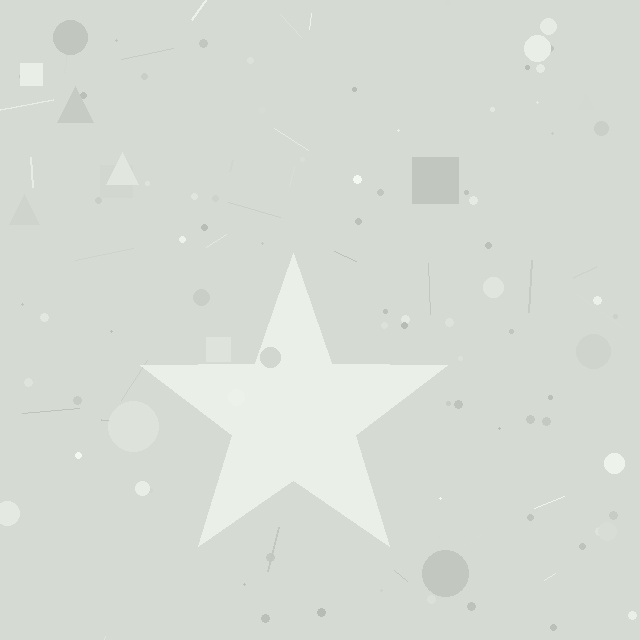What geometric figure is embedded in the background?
A star is embedded in the background.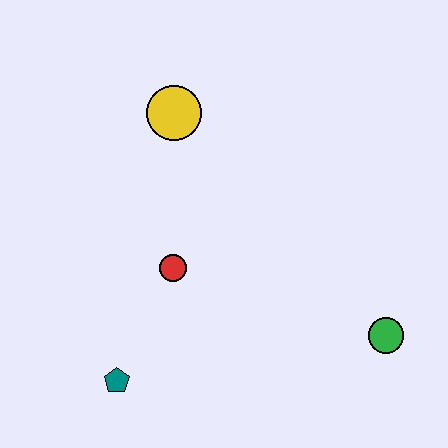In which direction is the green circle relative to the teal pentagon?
The green circle is to the right of the teal pentagon.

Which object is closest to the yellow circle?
The red circle is closest to the yellow circle.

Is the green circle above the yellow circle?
No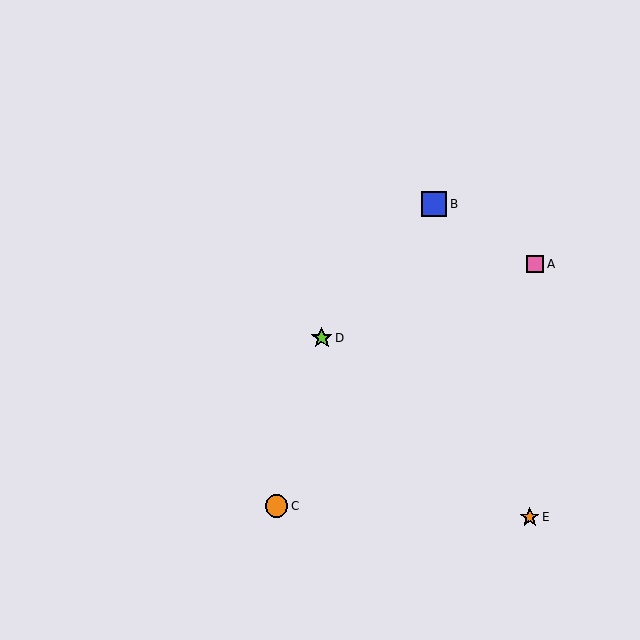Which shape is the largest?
The blue square (labeled B) is the largest.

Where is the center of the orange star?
The center of the orange star is at (530, 517).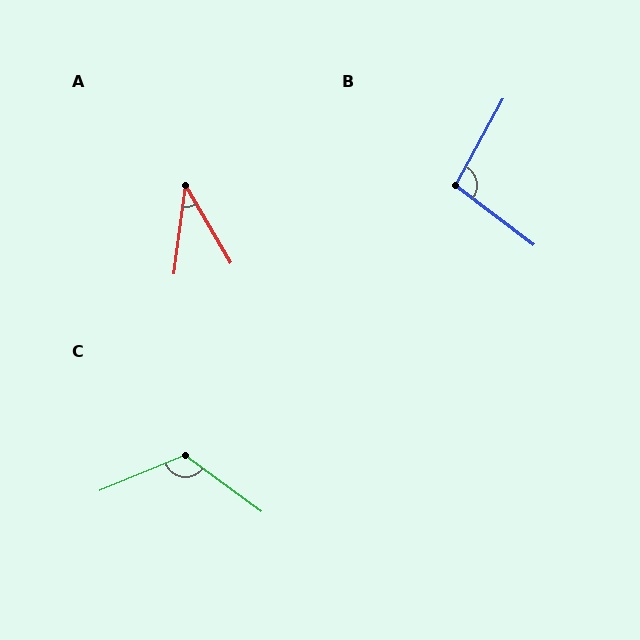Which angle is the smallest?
A, at approximately 38 degrees.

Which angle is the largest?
C, at approximately 121 degrees.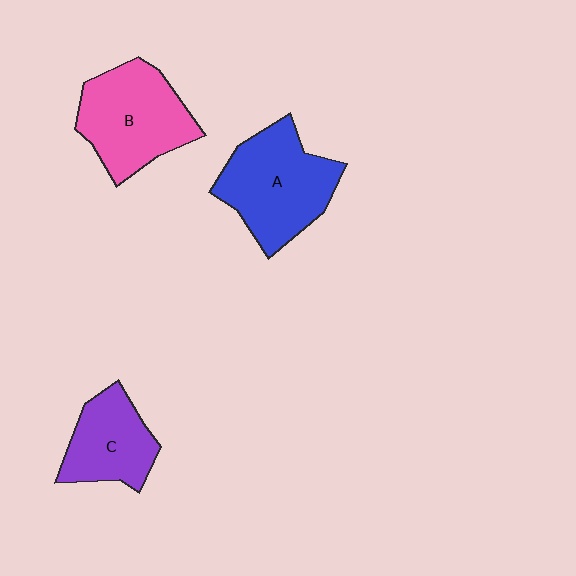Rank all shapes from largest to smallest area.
From largest to smallest: A (blue), B (pink), C (purple).